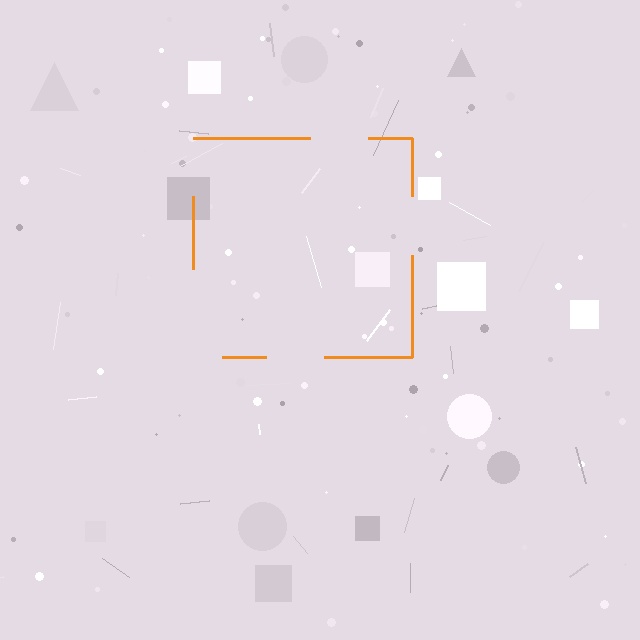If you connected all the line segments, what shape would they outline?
They would outline a square.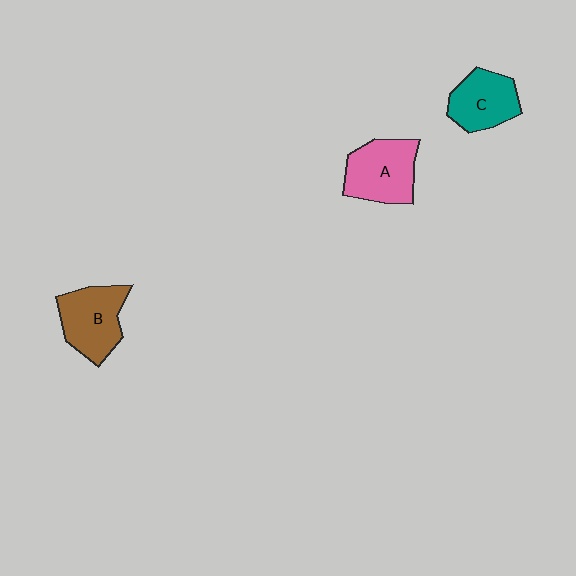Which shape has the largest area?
Shape A (pink).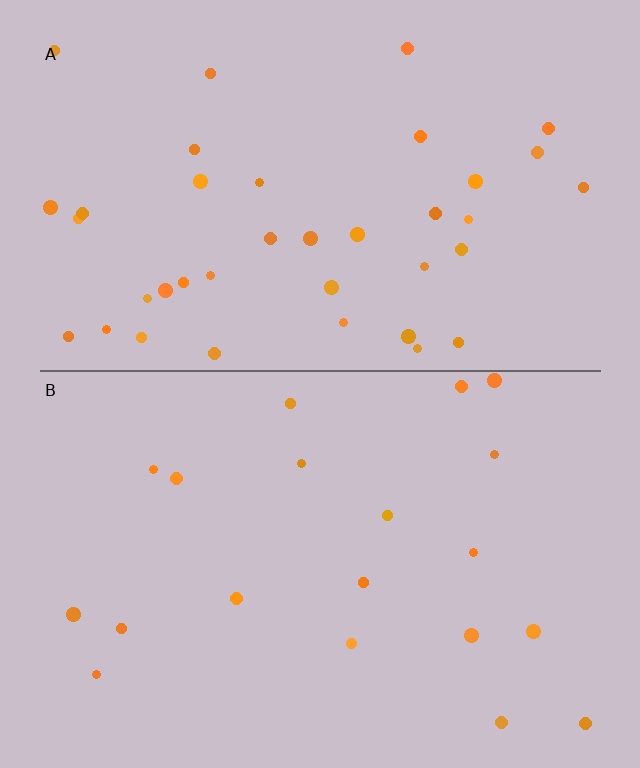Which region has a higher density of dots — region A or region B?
A (the top).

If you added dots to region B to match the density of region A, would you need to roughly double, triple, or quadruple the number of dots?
Approximately double.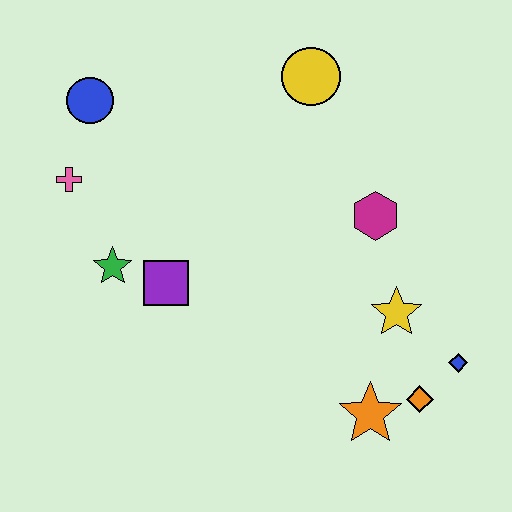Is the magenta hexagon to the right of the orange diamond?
No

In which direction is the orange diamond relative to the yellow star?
The orange diamond is below the yellow star.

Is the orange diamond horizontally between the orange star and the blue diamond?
Yes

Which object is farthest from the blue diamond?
The blue circle is farthest from the blue diamond.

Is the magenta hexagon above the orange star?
Yes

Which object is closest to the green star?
The purple square is closest to the green star.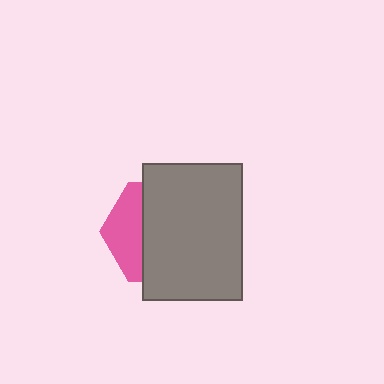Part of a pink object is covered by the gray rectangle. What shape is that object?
It is a hexagon.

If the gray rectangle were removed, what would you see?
You would see the complete pink hexagon.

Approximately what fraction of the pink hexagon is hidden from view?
Roughly 68% of the pink hexagon is hidden behind the gray rectangle.